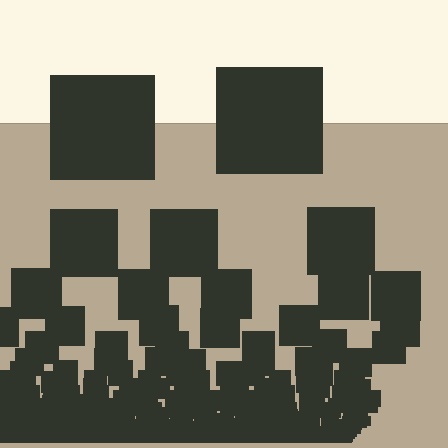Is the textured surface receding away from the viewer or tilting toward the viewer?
The surface appears to tilt toward the viewer. Texture elements get larger and sparser toward the top.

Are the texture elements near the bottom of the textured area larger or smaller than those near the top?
Smaller. The gradient is inverted — elements near the bottom are smaller and denser.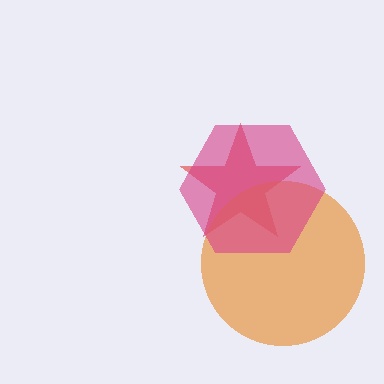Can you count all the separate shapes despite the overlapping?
Yes, there are 3 separate shapes.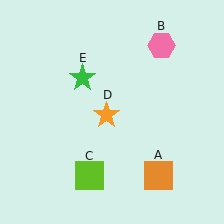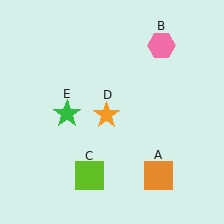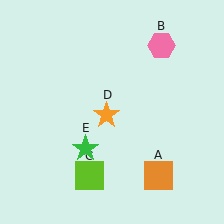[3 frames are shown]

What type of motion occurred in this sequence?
The green star (object E) rotated counterclockwise around the center of the scene.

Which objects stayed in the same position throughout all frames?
Orange square (object A) and pink hexagon (object B) and lime square (object C) and orange star (object D) remained stationary.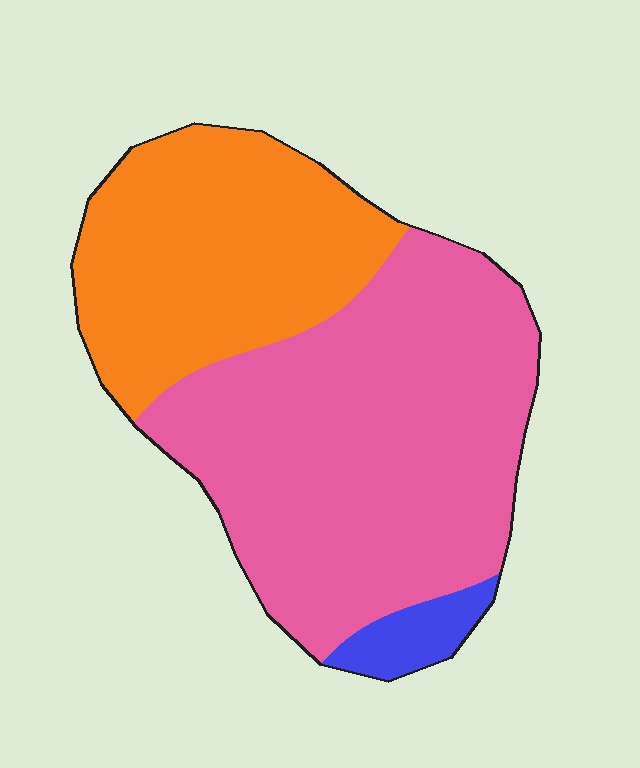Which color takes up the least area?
Blue, at roughly 5%.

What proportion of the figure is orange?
Orange covers 36% of the figure.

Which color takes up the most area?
Pink, at roughly 60%.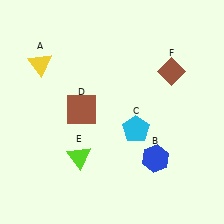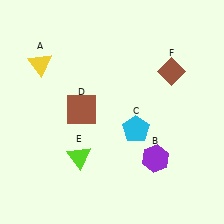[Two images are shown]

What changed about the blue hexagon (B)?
In Image 1, B is blue. In Image 2, it changed to purple.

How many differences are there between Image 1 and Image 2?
There is 1 difference between the two images.